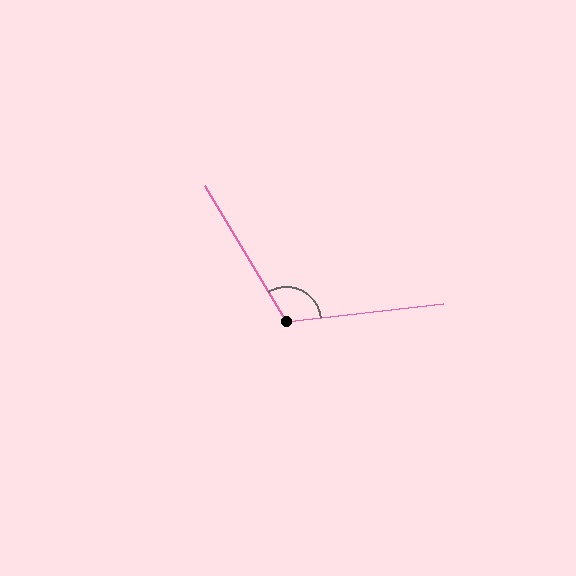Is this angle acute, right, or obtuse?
It is obtuse.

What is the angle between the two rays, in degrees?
Approximately 115 degrees.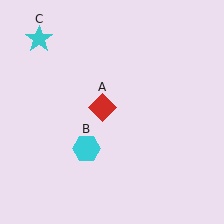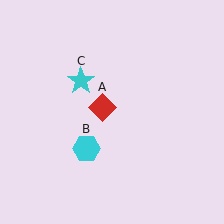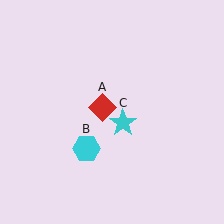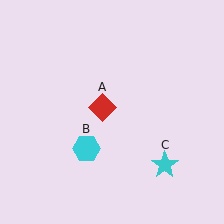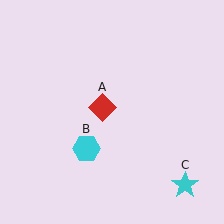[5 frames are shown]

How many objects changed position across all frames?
1 object changed position: cyan star (object C).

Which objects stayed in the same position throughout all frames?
Red diamond (object A) and cyan hexagon (object B) remained stationary.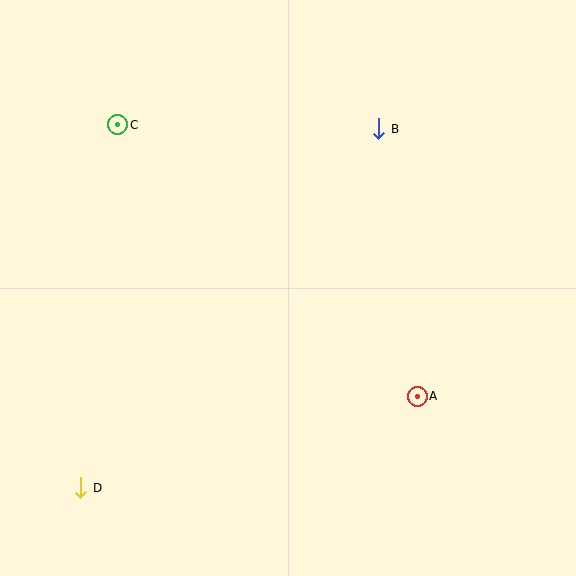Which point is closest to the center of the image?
Point A at (417, 396) is closest to the center.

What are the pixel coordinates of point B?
Point B is at (379, 129).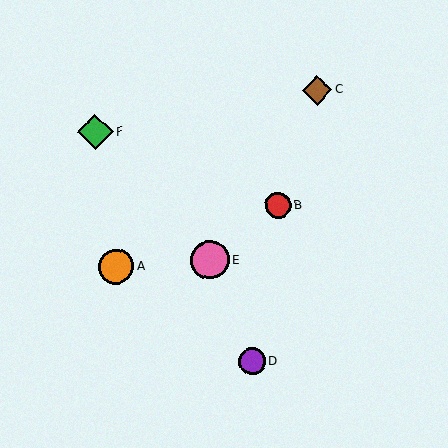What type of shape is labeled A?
Shape A is an orange circle.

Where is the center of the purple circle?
The center of the purple circle is at (252, 362).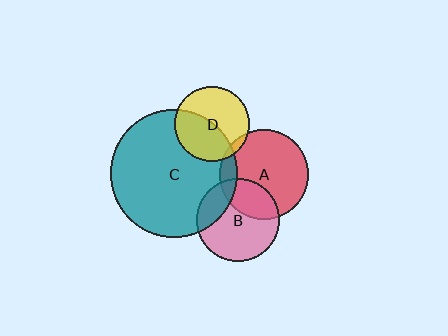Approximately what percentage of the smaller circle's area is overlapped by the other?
Approximately 5%.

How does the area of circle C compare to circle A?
Approximately 2.0 times.